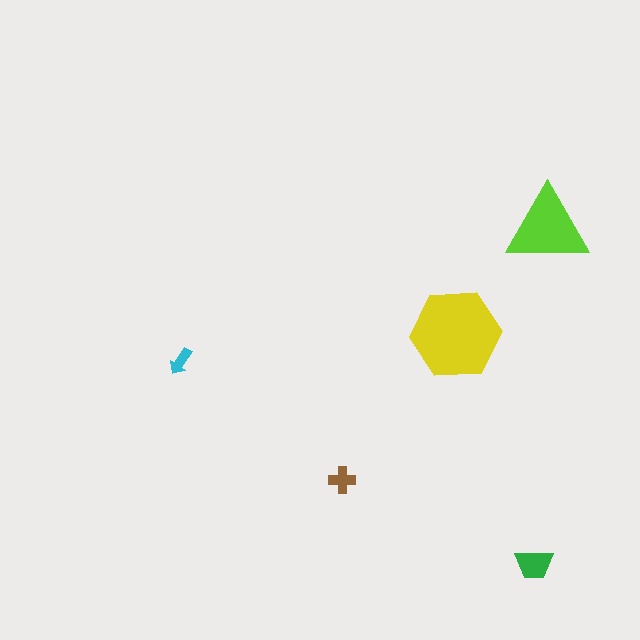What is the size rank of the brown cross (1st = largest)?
4th.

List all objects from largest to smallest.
The yellow hexagon, the lime triangle, the green trapezoid, the brown cross, the cyan arrow.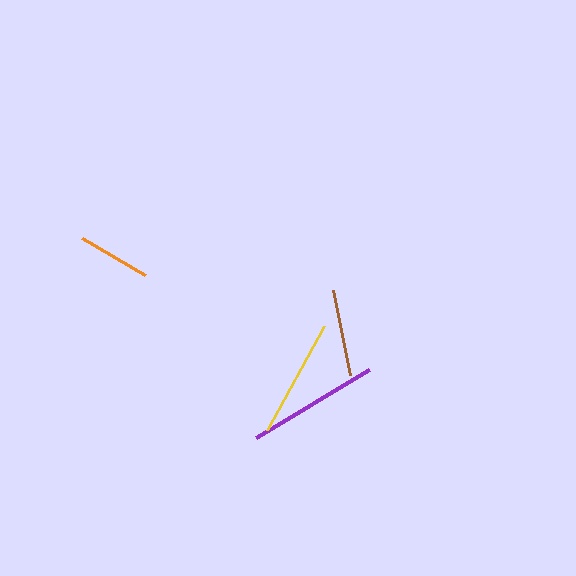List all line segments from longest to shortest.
From longest to shortest: purple, yellow, brown, orange.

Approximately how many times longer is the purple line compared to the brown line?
The purple line is approximately 1.5 times the length of the brown line.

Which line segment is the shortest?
The orange line is the shortest at approximately 73 pixels.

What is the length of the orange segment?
The orange segment is approximately 73 pixels long.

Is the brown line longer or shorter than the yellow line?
The yellow line is longer than the brown line.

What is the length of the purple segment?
The purple segment is approximately 133 pixels long.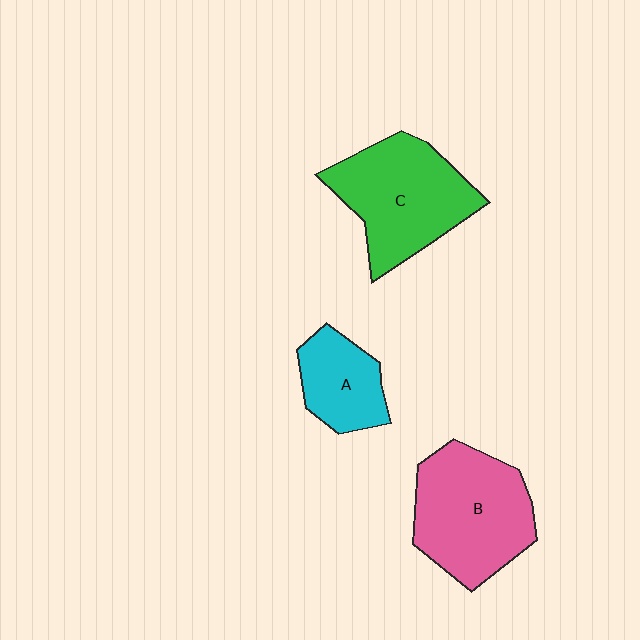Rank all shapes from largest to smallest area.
From largest to smallest: B (pink), C (green), A (cyan).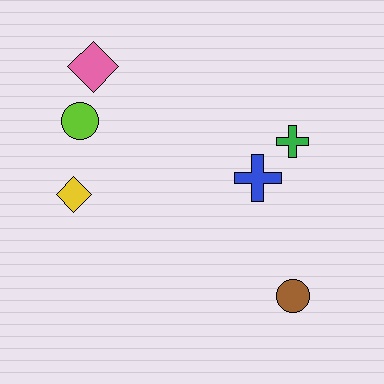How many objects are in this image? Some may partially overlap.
There are 6 objects.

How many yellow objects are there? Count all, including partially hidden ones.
There is 1 yellow object.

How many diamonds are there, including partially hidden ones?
There are 2 diamonds.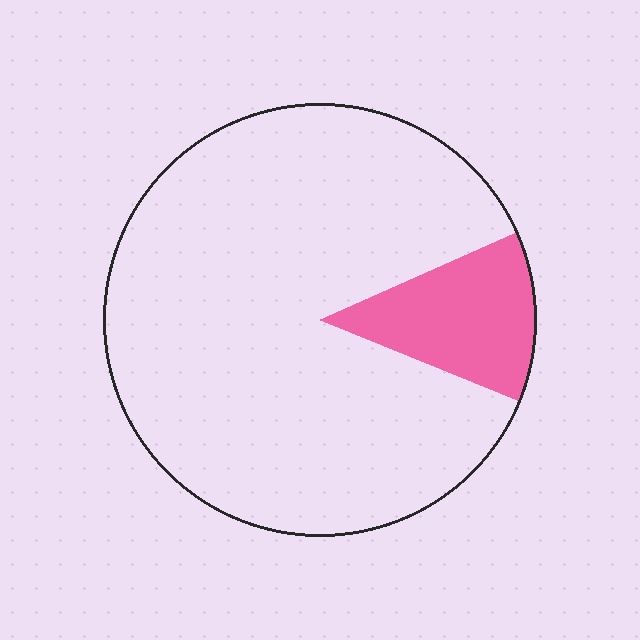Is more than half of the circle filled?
No.